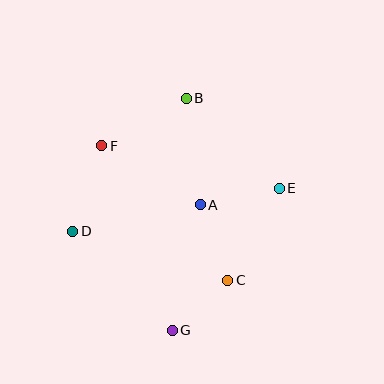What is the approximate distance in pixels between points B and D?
The distance between B and D is approximately 175 pixels.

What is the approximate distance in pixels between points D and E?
The distance between D and E is approximately 211 pixels.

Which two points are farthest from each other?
Points B and G are farthest from each other.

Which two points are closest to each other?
Points C and G are closest to each other.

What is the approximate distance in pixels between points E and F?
The distance between E and F is approximately 182 pixels.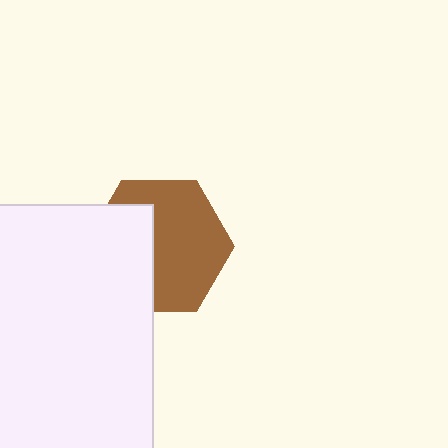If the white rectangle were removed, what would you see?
You would see the complete brown hexagon.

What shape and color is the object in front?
The object in front is a white rectangle.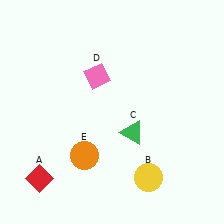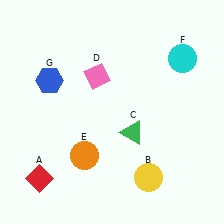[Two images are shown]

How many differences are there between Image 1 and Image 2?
There are 2 differences between the two images.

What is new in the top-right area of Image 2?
A cyan circle (F) was added in the top-right area of Image 2.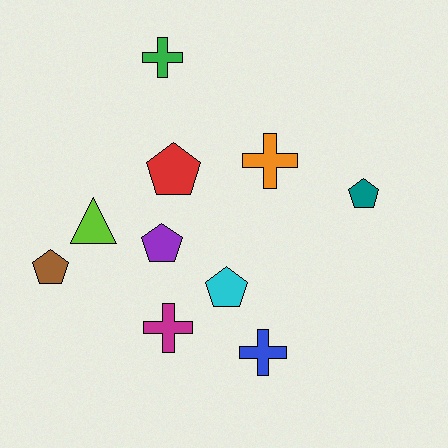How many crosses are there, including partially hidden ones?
There are 4 crosses.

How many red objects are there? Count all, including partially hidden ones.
There is 1 red object.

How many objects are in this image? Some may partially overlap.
There are 10 objects.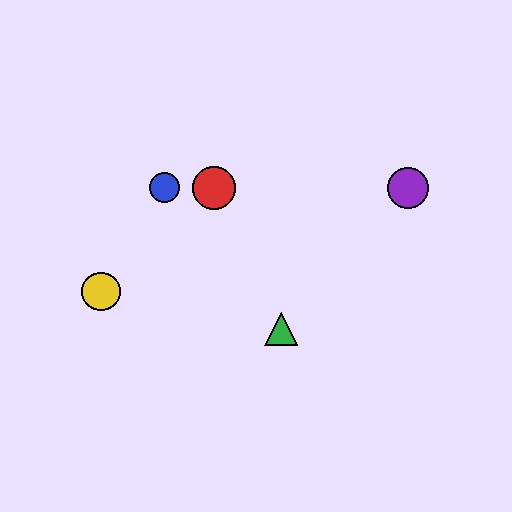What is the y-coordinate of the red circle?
The red circle is at y≈188.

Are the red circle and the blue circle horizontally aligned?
Yes, both are at y≈188.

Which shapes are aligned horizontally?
The red circle, the blue circle, the purple circle are aligned horizontally.